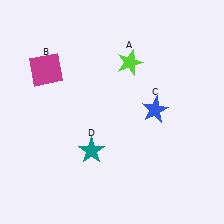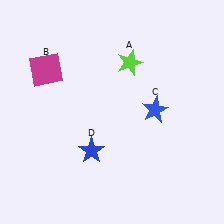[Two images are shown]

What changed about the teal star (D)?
In Image 1, D is teal. In Image 2, it changed to blue.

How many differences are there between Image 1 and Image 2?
There is 1 difference between the two images.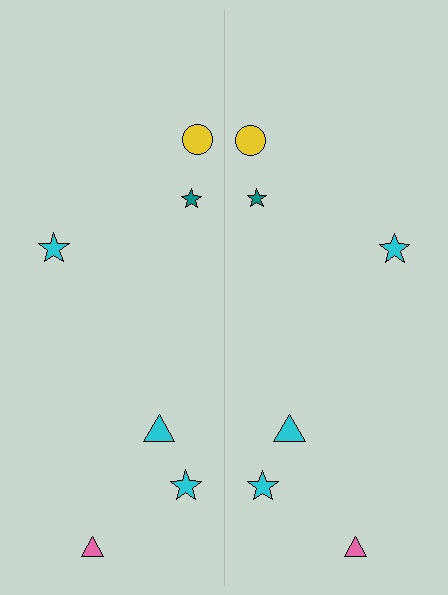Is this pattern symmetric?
Yes, this pattern has bilateral (reflection) symmetry.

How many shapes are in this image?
There are 12 shapes in this image.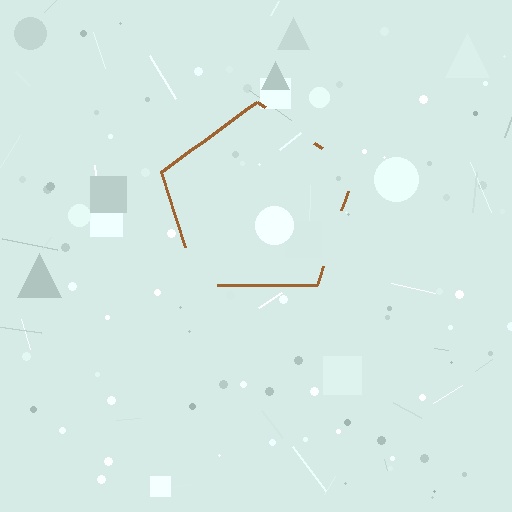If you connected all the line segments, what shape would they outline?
They would outline a pentagon.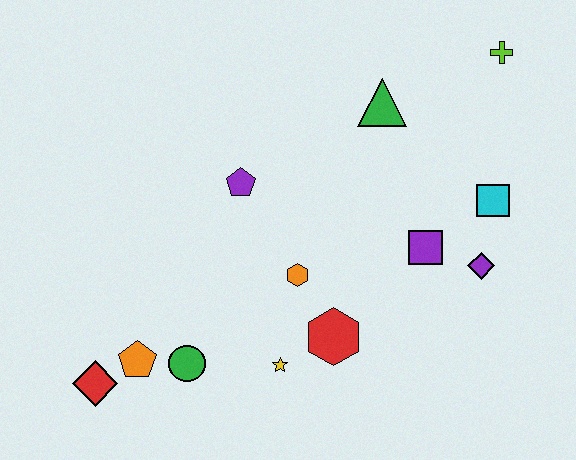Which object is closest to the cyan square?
The purple diamond is closest to the cyan square.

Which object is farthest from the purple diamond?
The red diamond is farthest from the purple diamond.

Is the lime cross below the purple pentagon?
No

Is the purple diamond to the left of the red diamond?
No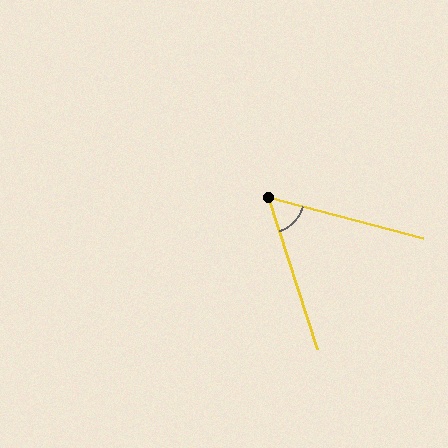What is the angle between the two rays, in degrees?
Approximately 57 degrees.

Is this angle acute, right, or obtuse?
It is acute.